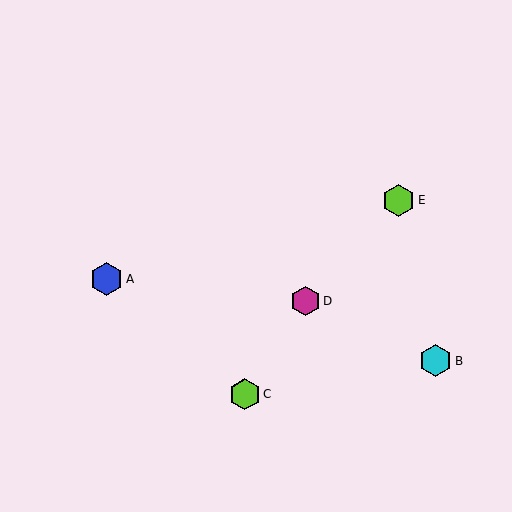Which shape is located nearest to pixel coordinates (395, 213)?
The lime hexagon (labeled E) at (399, 200) is nearest to that location.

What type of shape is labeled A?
Shape A is a blue hexagon.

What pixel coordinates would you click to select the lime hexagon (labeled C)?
Click at (245, 394) to select the lime hexagon C.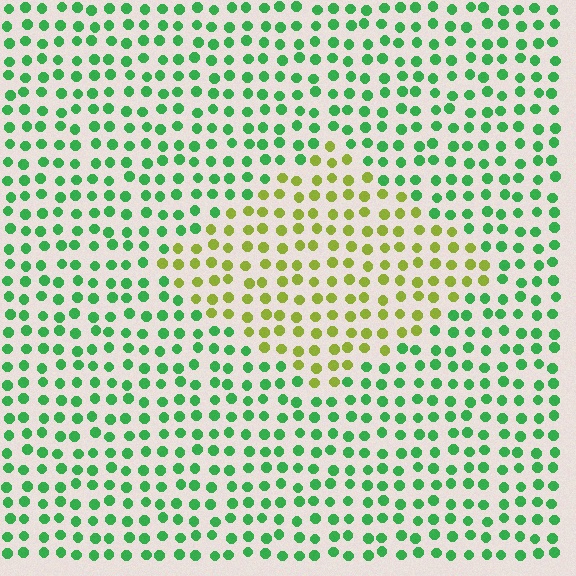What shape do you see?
I see a diamond.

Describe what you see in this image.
The image is filled with small green elements in a uniform arrangement. A diamond-shaped region is visible where the elements are tinted to a slightly different hue, forming a subtle color boundary.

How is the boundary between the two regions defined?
The boundary is defined purely by a slight shift in hue (about 55 degrees). Spacing, size, and orientation are identical on both sides.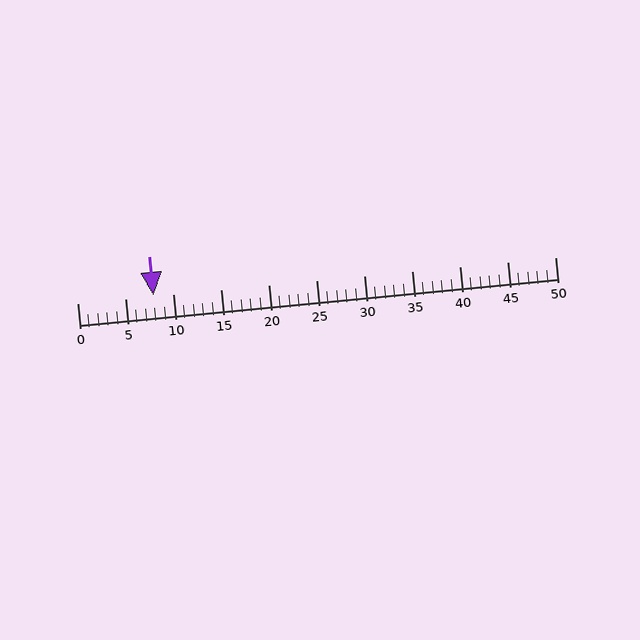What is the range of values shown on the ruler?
The ruler shows values from 0 to 50.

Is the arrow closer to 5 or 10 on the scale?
The arrow is closer to 10.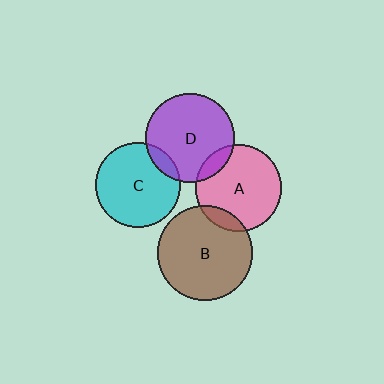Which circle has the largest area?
Circle B (brown).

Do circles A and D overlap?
Yes.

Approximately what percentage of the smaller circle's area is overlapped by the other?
Approximately 10%.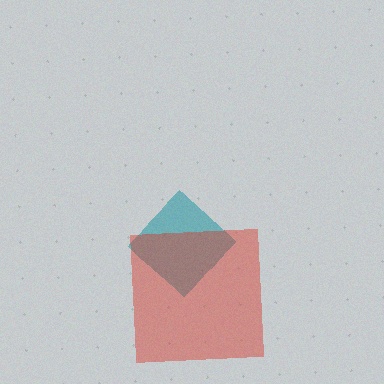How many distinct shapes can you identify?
There are 2 distinct shapes: a teal diamond, a red square.